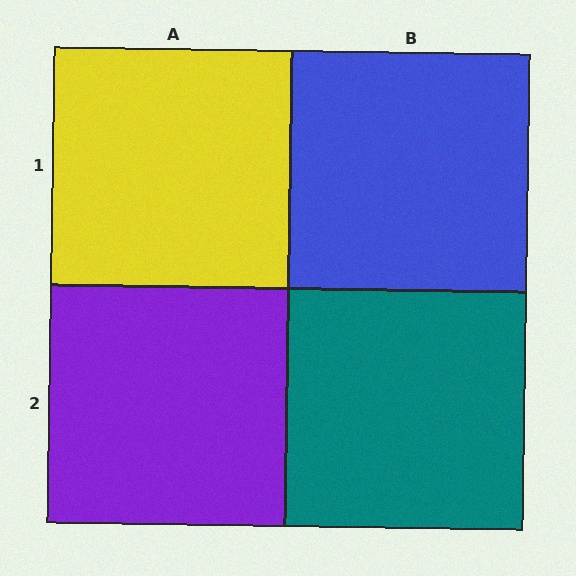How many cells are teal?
1 cell is teal.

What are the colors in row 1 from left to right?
Yellow, blue.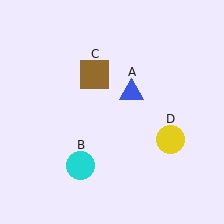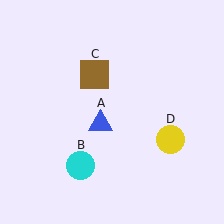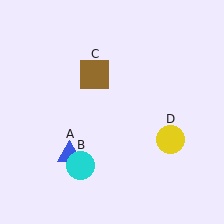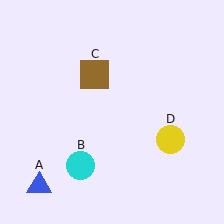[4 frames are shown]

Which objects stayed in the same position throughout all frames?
Cyan circle (object B) and brown square (object C) and yellow circle (object D) remained stationary.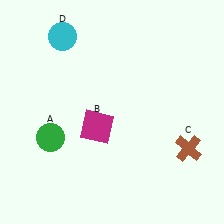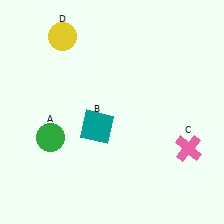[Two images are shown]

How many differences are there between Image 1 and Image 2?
There are 3 differences between the two images.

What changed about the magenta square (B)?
In Image 1, B is magenta. In Image 2, it changed to teal.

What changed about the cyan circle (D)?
In Image 1, D is cyan. In Image 2, it changed to yellow.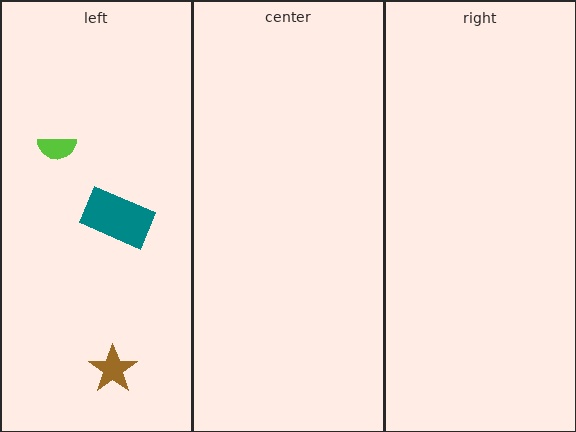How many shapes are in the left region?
3.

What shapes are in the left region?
The brown star, the lime semicircle, the teal rectangle.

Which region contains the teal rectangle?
The left region.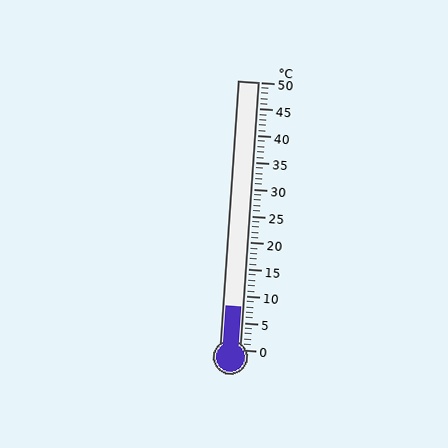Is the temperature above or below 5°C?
The temperature is above 5°C.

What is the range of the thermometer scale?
The thermometer scale ranges from 0°C to 50°C.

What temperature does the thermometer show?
The thermometer shows approximately 8°C.